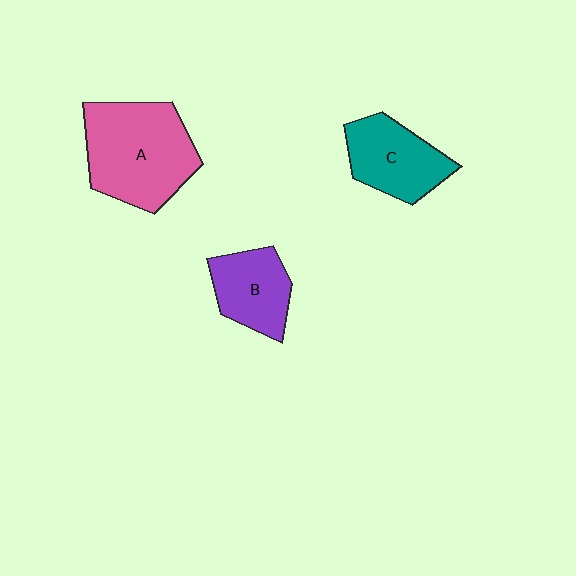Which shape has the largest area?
Shape A (pink).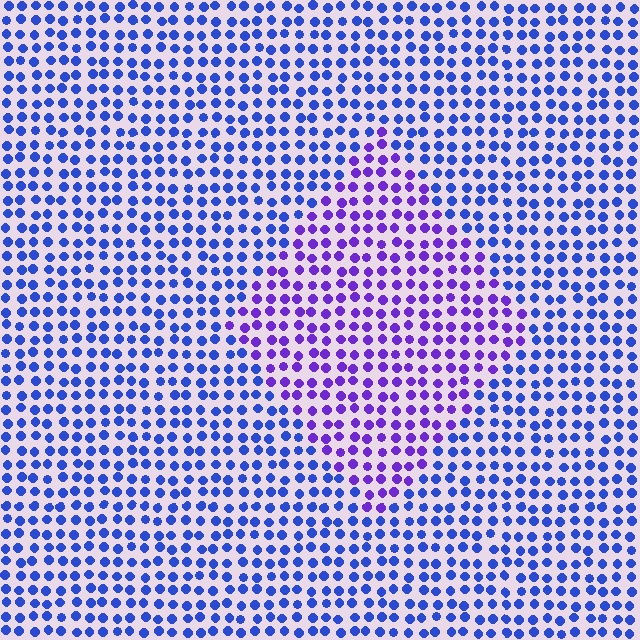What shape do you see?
I see a diamond.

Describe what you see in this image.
The image is filled with small blue elements in a uniform arrangement. A diamond-shaped region is visible where the elements are tinted to a slightly different hue, forming a subtle color boundary.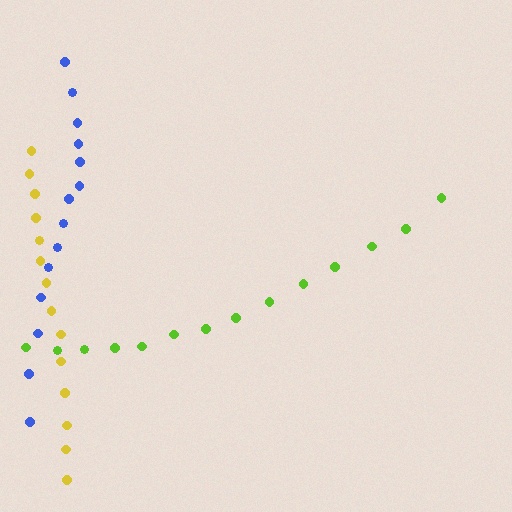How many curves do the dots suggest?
There are 3 distinct paths.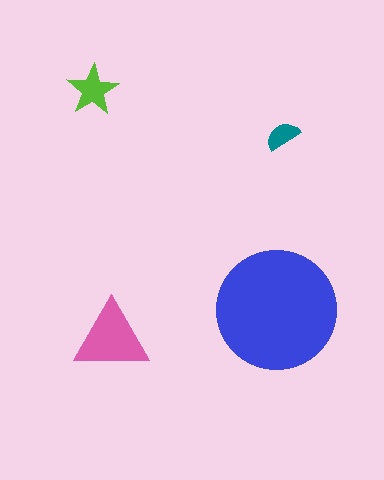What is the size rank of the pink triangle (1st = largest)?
2nd.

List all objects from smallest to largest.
The teal semicircle, the lime star, the pink triangle, the blue circle.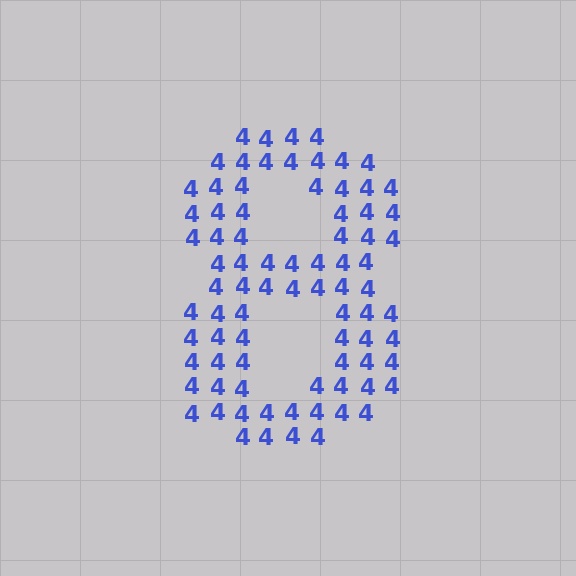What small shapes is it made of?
It is made of small digit 4's.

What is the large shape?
The large shape is the digit 8.